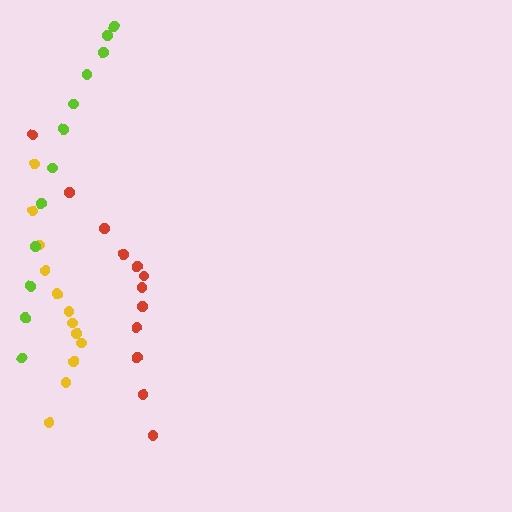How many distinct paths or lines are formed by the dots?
There are 3 distinct paths.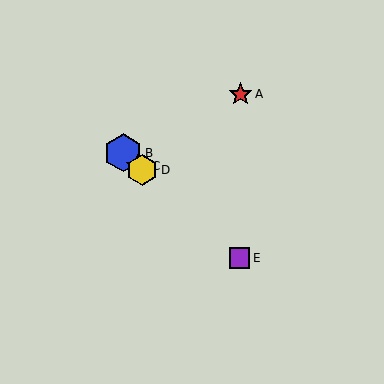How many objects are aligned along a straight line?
4 objects (B, C, D, E) are aligned along a straight line.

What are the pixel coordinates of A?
Object A is at (241, 94).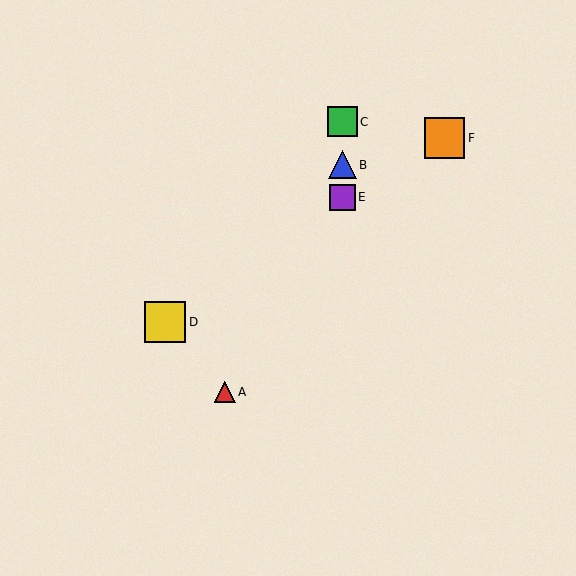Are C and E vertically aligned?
Yes, both are at x≈342.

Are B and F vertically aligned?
No, B is at x≈342 and F is at x≈445.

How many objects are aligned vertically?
3 objects (B, C, E) are aligned vertically.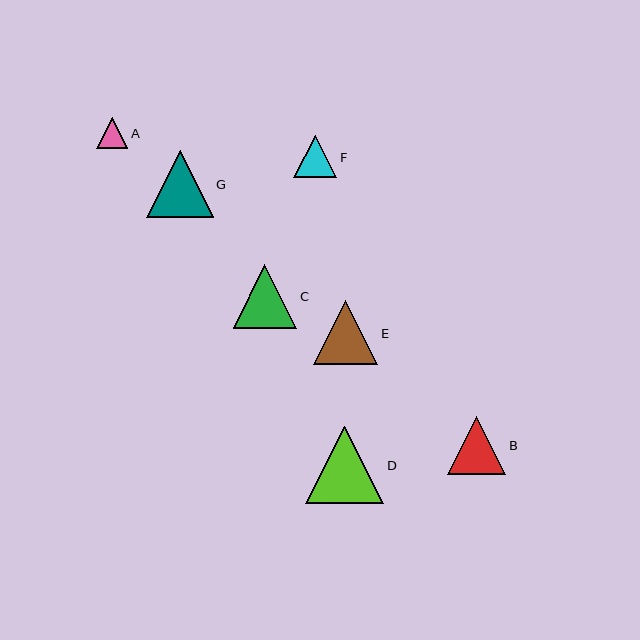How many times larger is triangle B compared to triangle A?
Triangle B is approximately 1.9 times the size of triangle A.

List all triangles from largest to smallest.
From largest to smallest: D, G, E, C, B, F, A.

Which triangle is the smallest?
Triangle A is the smallest with a size of approximately 31 pixels.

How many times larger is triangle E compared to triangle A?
Triangle E is approximately 2.1 times the size of triangle A.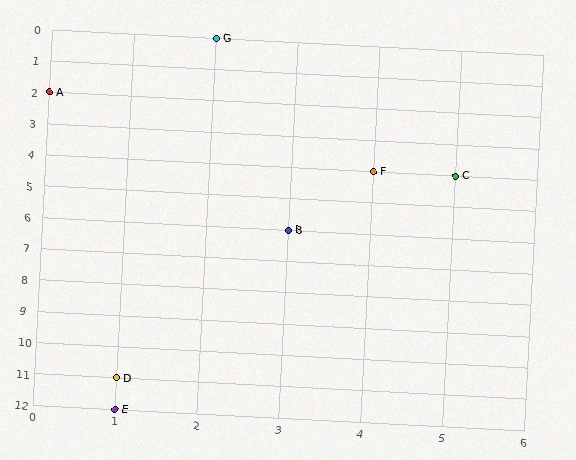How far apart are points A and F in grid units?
Points A and F are 4 columns and 2 rows apart (about 4.5 grid units diagonally).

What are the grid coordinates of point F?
Point F is at grid coordinates (4, 4).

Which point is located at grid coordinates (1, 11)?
Point D is at (1, 11).